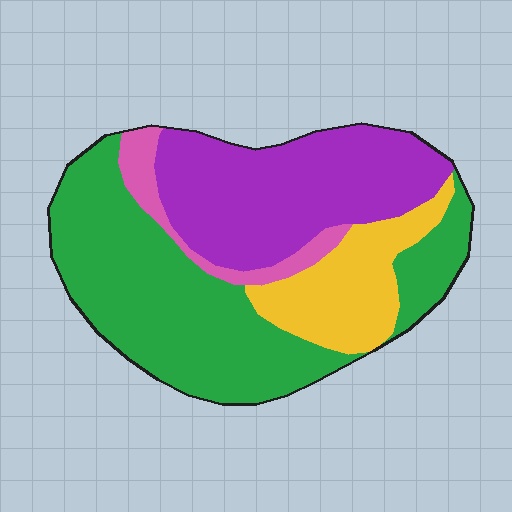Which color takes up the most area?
Green, at roughly 45%.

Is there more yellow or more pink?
Yellow.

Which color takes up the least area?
Pink, at roughly 5%.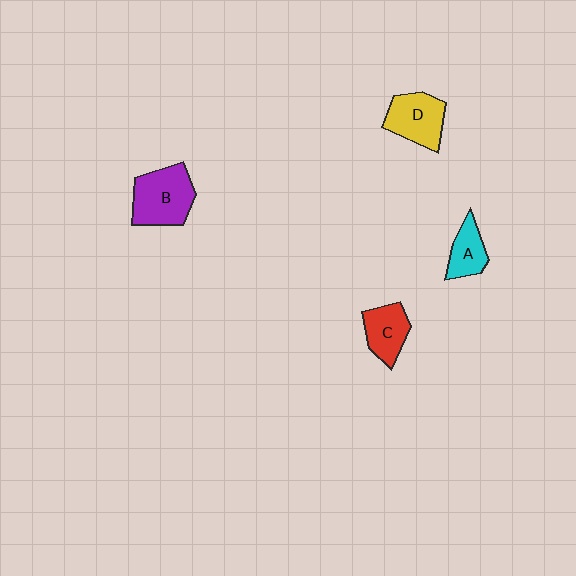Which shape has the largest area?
Shape B (purple).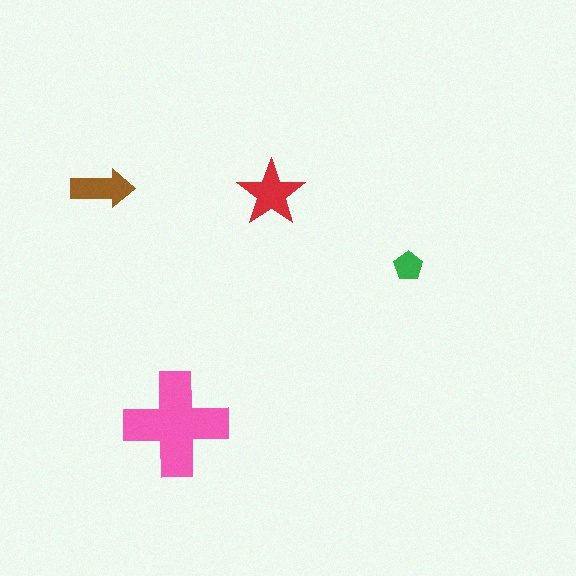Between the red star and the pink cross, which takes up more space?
The pink cross.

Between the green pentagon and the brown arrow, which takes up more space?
The brown arrow.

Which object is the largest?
The pink cross.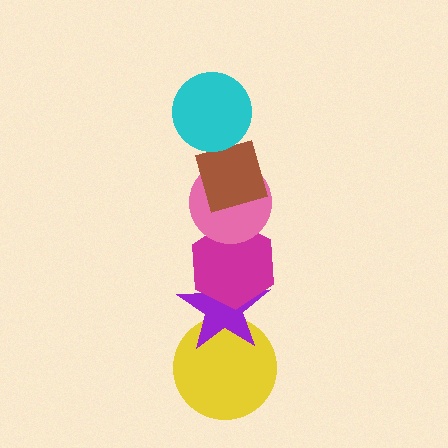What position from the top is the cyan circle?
The cyan circle is 1st from the top.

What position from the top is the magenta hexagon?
The magenta hexagon is 4th from the top.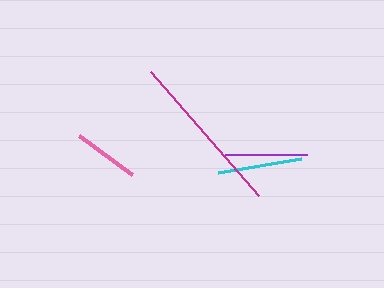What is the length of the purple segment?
The purple segment is approximately 82 pixels long.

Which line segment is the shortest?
The pink line is the shortest at approximately 66 pixels.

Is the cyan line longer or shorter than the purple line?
The cyan line is longer than the purple line.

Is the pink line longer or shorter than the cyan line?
The cyan line is longer than the pink line.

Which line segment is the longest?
The magenta line is the longest at approximately 165 pixels.